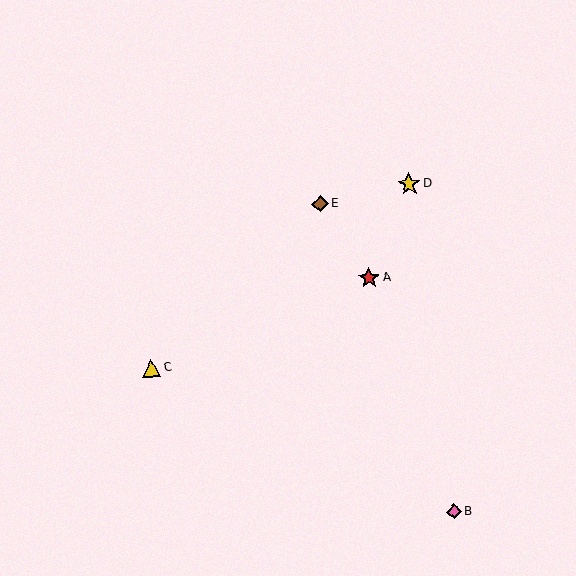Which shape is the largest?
The yellow star (labeled D) is the largest.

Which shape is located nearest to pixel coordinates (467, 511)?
The pink diamond (labeled B) at (454, 511) is nearest to that location.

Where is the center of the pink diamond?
The center of the pink diamond is at (454, 511).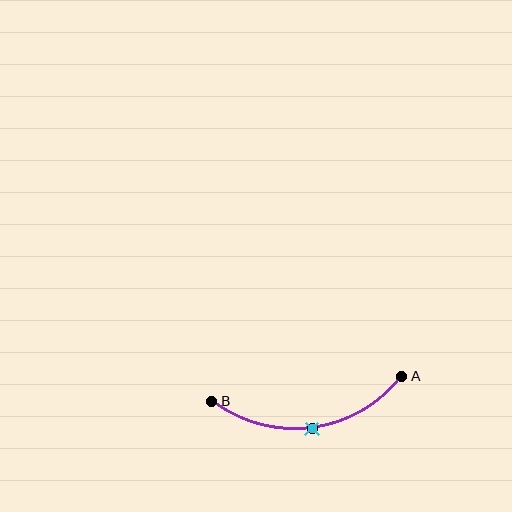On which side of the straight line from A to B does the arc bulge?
The arc bulges below the straight line connecting A and B.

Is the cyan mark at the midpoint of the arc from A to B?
Yes. The cyan mark lies on the arc at equal arc-length from both A and B — it is the arc midpoint.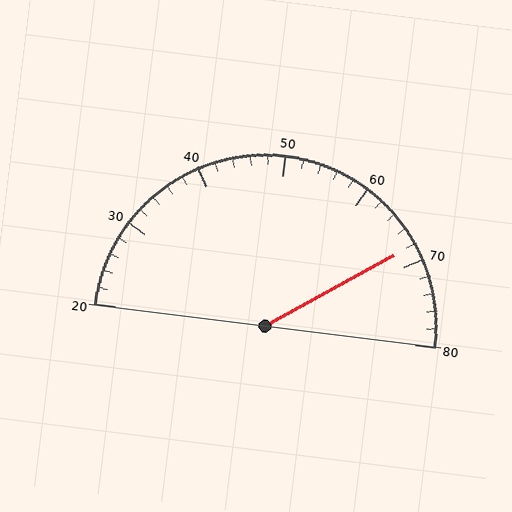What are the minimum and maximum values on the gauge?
The gauge ranges from 20 to 80.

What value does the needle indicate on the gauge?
The needle indicates approximately 68.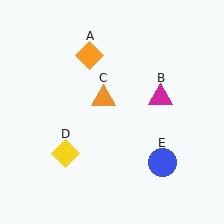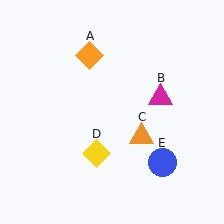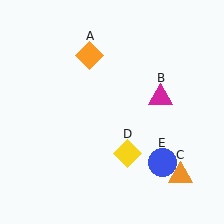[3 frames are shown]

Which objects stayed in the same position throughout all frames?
Orange diamond (object A) and magenta triangle (object B) and blue circle (object E) remained stationary.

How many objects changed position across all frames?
2 objects changed position: orange triangle (object C), yellow diamond (object D).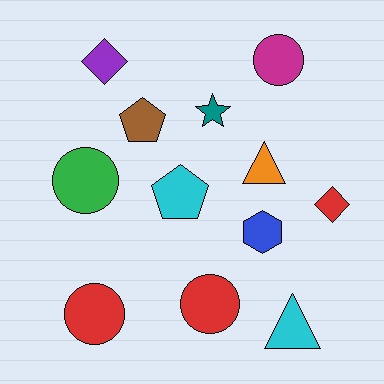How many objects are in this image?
There are 12 objects.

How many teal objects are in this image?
There is 1 teal object.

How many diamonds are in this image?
There are 2 diamonds.